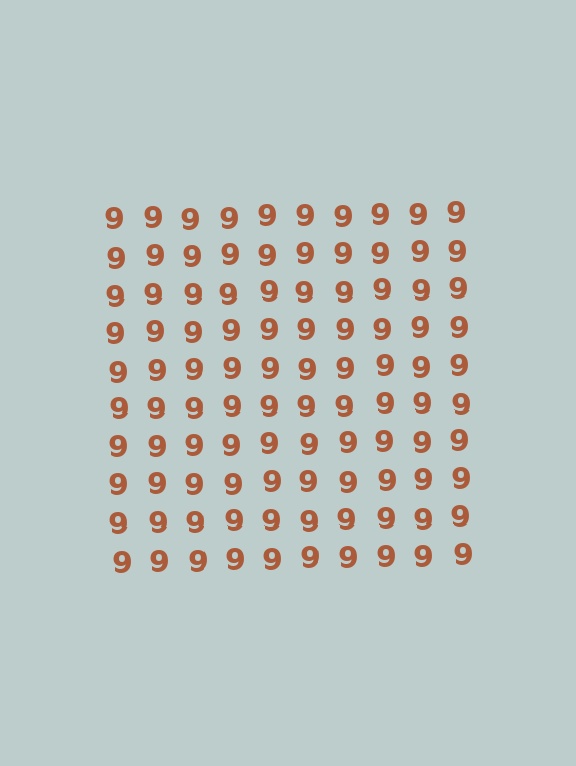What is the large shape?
The large shape is a square.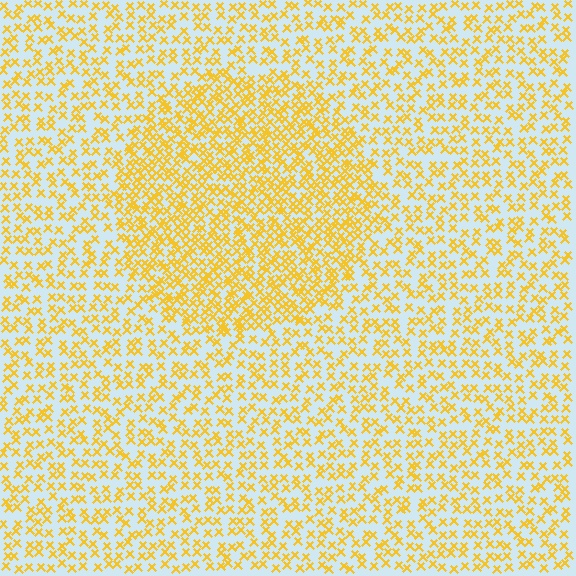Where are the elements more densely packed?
The elements are more densely packed inside the circle boundary.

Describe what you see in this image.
The image contains small yellow elements arranged at two different densities. A circle-shaped region is visible where the elements are more densely packed than the surrounding area.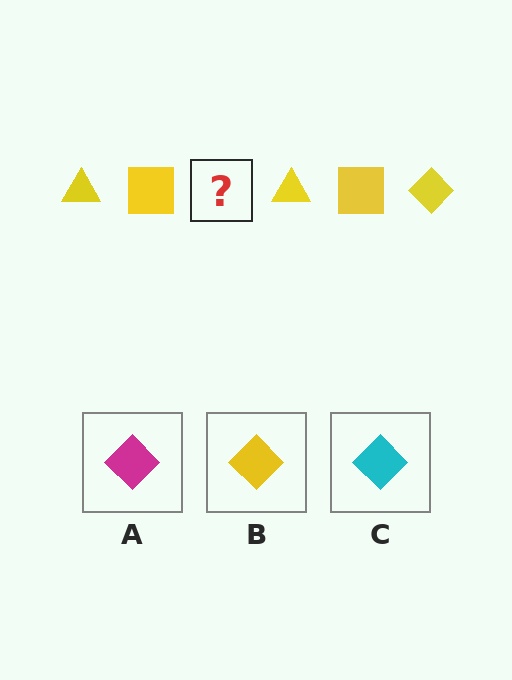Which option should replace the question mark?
Option B.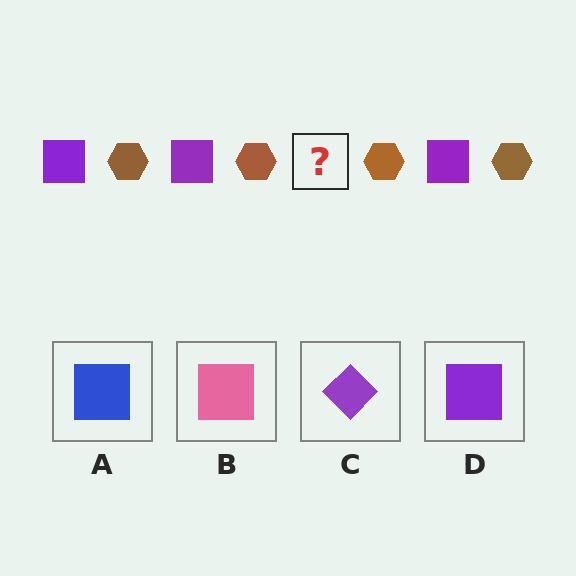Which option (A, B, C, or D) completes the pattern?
D.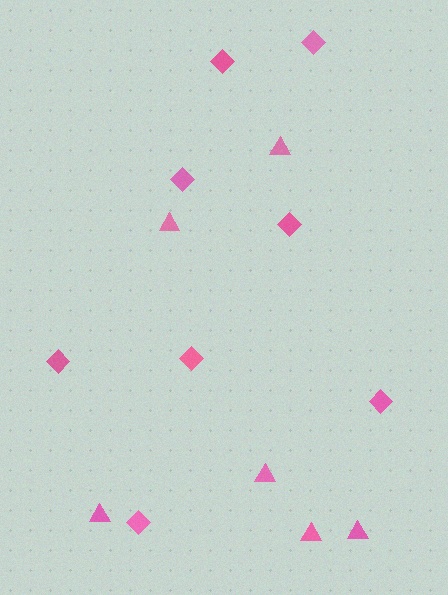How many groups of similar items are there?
There are 2 groups: one group of triangles (6) and one group of diamonds (8).